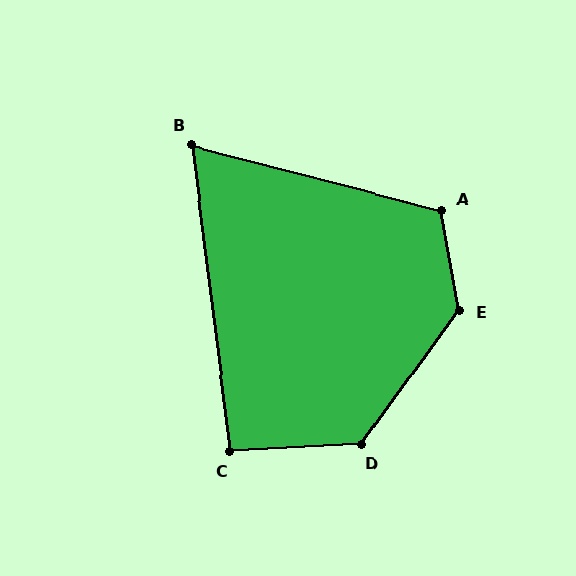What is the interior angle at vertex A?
Approximately 114 degrees (obtuse).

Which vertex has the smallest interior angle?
B, at approximately 68 degrees.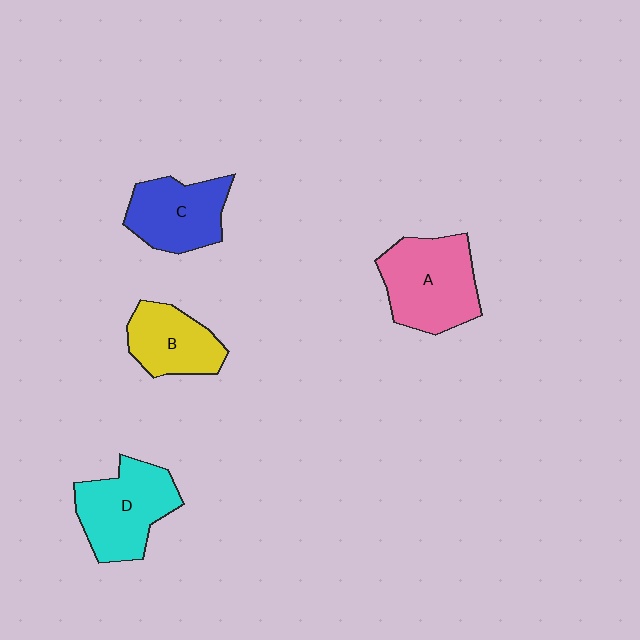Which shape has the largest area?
Shape A (pink).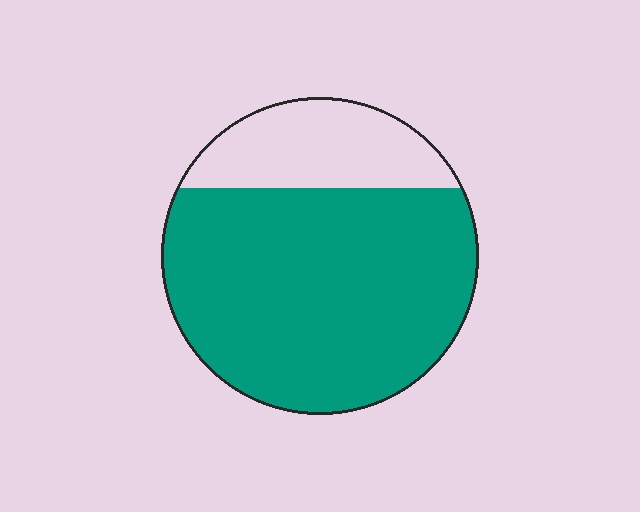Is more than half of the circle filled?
Yes.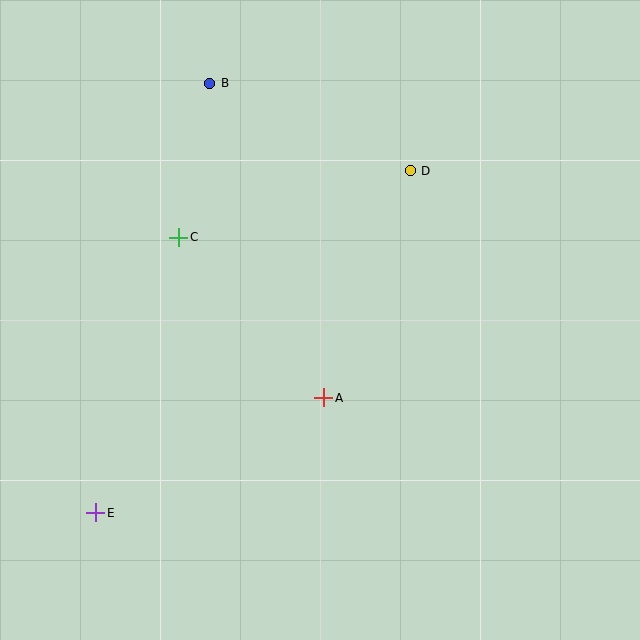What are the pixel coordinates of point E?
Point E is at (96, 513).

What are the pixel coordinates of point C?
Point C is at (179, 237).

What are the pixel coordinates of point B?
Point B is at (210, 83).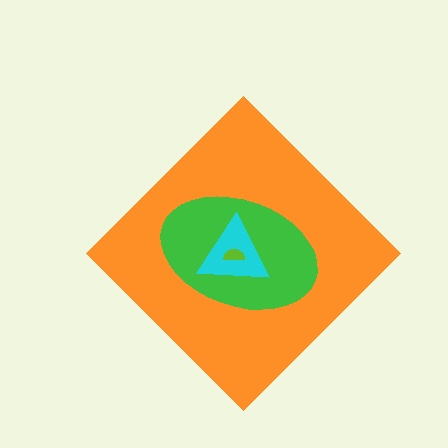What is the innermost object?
The lime semicircle.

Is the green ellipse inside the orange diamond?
Yes.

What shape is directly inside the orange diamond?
The green ellipse.